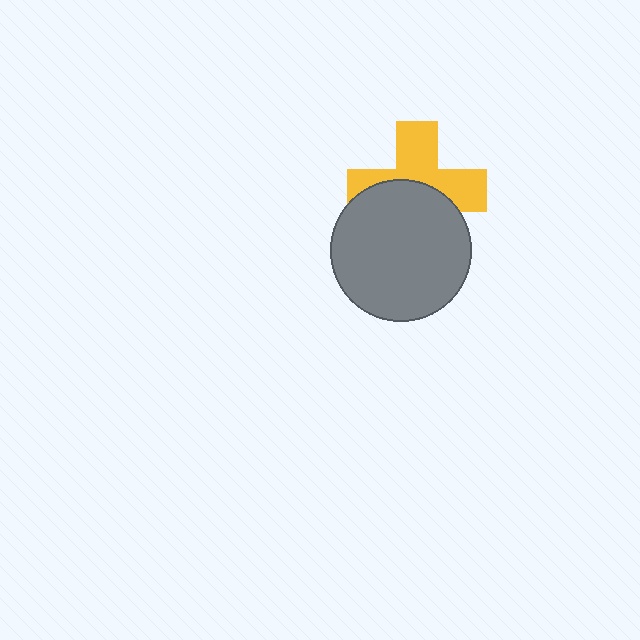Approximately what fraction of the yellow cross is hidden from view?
Roughly 47% of the yellow cross is hidden behind the gray circle.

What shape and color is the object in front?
The object in front is a gray circle.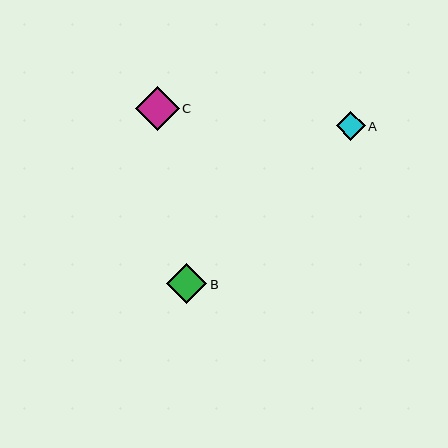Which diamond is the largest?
Diamond C is the largest with a size of approximately 43 pixels.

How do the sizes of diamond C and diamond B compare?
Diamond C and diamond B are approximately the same size.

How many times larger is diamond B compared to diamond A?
Diamond B is approximately 1.4 times the size of diamond A.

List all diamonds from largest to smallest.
From largest to smallest: C, B, A.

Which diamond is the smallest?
Diamond A is the smallest with a size of approximately 29 pixels.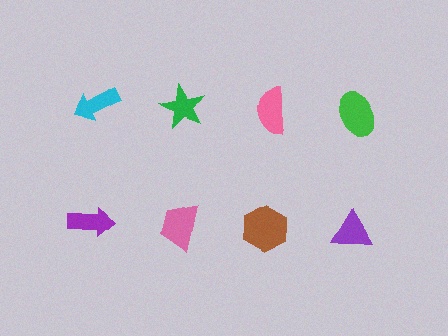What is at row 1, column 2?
A green star.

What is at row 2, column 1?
A purple arrow.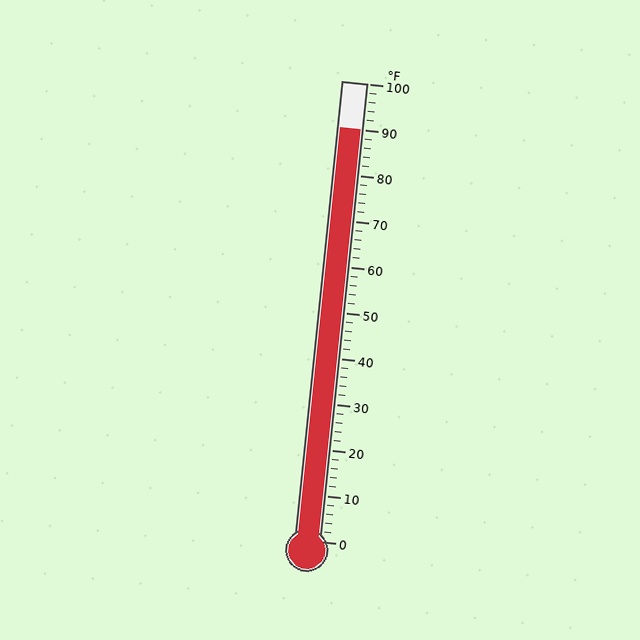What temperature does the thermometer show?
The thermometer shows approximately 90°F.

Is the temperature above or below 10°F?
The temperature is above 10°F.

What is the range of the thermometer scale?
The thermometer scale ranges from 0°F to 100°F.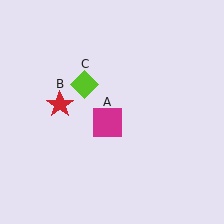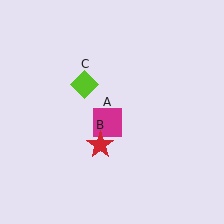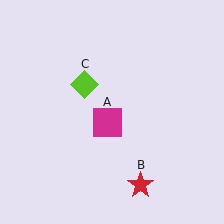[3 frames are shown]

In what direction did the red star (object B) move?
The red star (object B) moved down and to the right.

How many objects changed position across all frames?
1 object changed position: red star (object B).